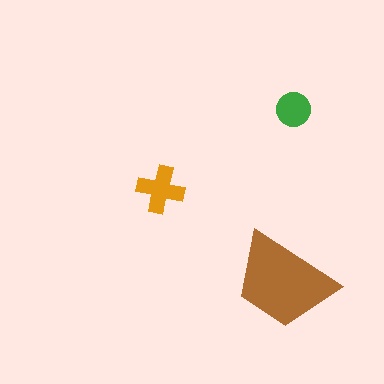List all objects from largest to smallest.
The brown trapezoid, the orange cross, the green circle.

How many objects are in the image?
There are 3 objects in the image.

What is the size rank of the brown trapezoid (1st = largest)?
1st.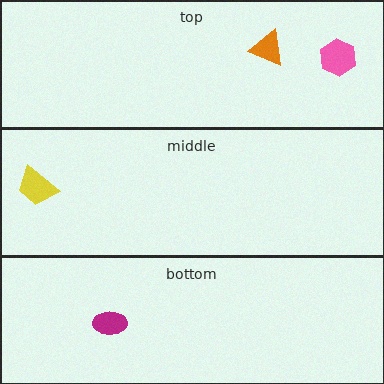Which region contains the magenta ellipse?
The bottom region.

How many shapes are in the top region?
2.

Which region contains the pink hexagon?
The top region.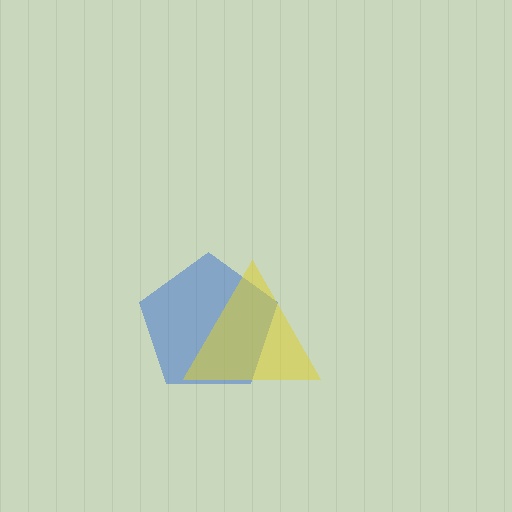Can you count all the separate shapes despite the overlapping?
Yes, there are 2 separate shapes.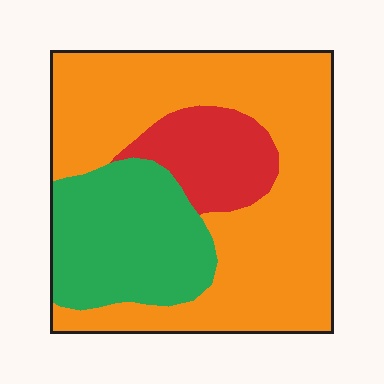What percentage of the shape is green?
Green takes up about one quarter (1/4) of the shape.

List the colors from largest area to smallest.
From largest to smallest: orange, green, red.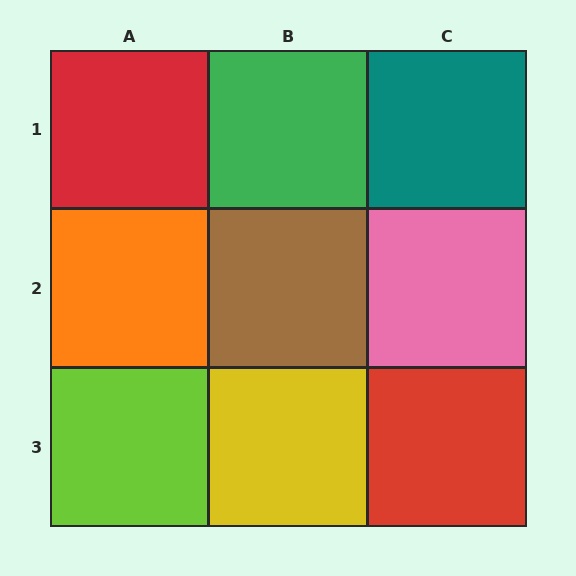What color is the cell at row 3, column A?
Lime.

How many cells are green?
1 cell is green.